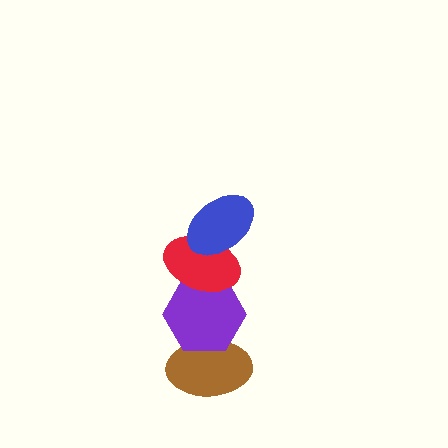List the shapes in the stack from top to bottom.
From top to bottom: the blue ellipse, the red ellipse, the purple hexagon, the brown ellipse.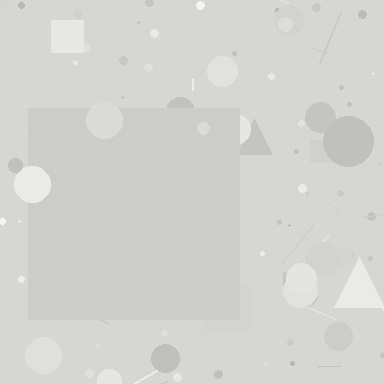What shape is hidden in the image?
A square is hidden in the image.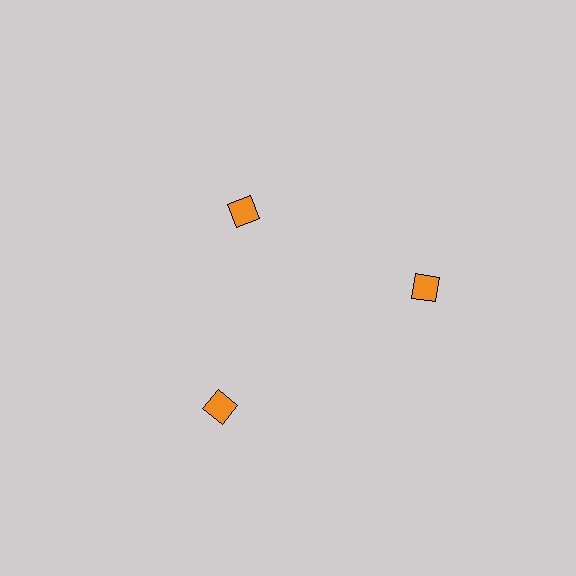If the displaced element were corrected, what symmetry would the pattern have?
It would have 3-fold rotational symmetry — the pattern would map onto itself every 120 degrees.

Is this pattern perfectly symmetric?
No. The 3 orange diamonds are arranged in a ring, but one element near the 11 o'clock position is pulled inward toward the center, breaking the 3-fold rotational symmetry.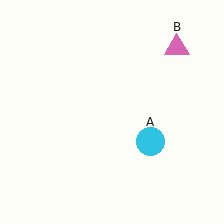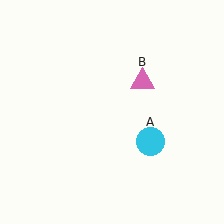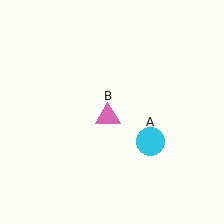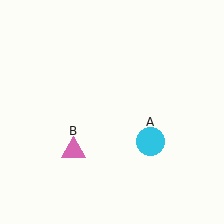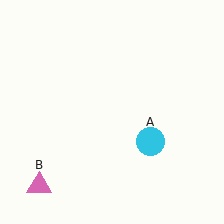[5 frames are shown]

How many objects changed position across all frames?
1 object changed position: pink triangle (object B).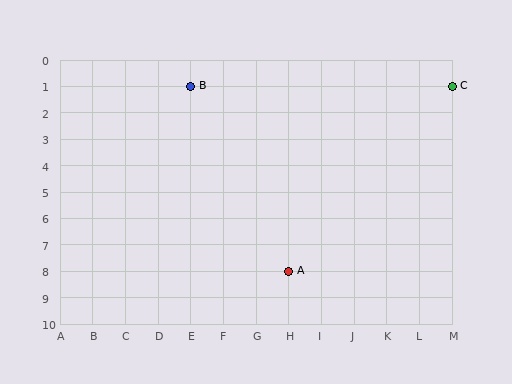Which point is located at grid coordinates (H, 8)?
Point A is at (H, 8).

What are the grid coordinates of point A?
Point A is at grid coordinates (H, 8).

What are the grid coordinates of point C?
Point C is at grid coordinates (M, 1).